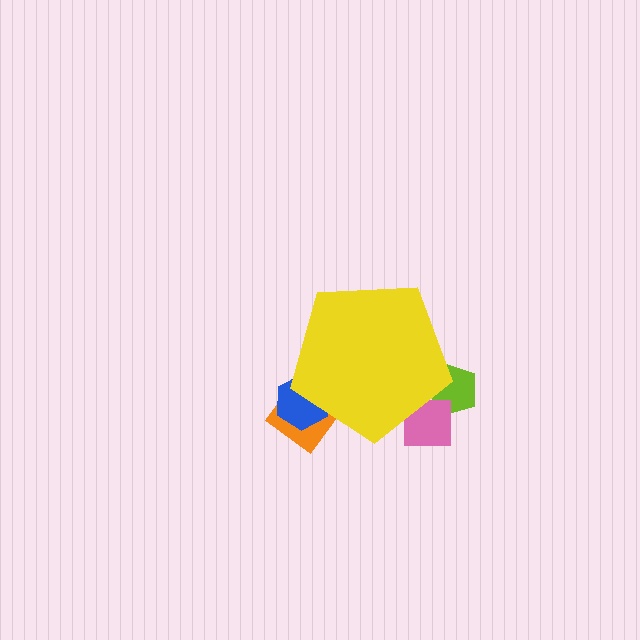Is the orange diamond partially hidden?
Yes, the orange diamond is partially hidden behind the yellow pentagon.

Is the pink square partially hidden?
Yes, the pink square is partially hidden behind the yellow pentagon.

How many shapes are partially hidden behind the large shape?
4 shapes are partially hidden.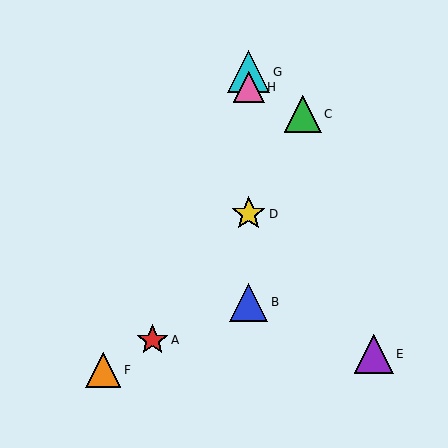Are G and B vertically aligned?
Yes, both are at x≈249.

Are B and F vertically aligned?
No, B is at x≈249 and F is at x≈103.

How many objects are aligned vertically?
4 objects (B, D, G, H) are aligned vertically.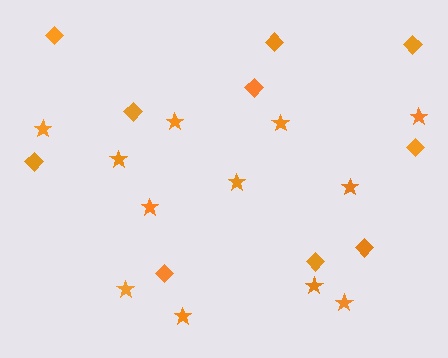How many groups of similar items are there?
There are 2 groups: one group of stars (12) and one group of diamonds (10).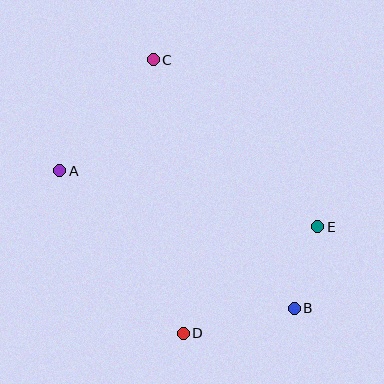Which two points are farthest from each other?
Points B and C are farthest from each other.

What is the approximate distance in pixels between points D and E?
The distance between D and E is approximately 172 pixels.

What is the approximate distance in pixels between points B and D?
The distance between B and D is approximately 114 pixels.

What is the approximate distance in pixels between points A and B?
The distance between A and B is approximately 272 pixels.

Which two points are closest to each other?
Points B and E are closest to each other.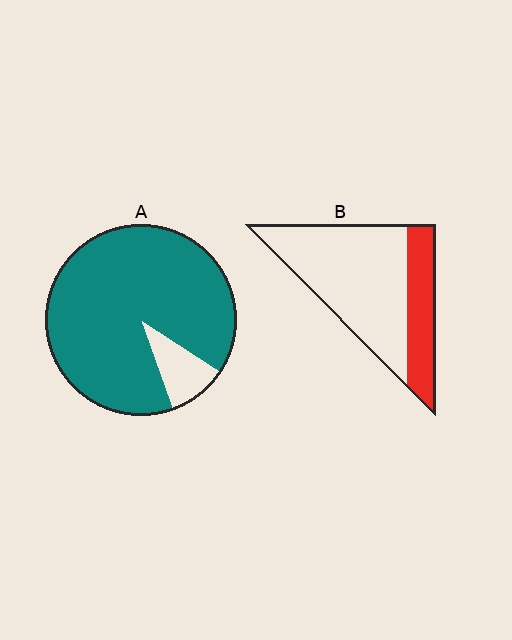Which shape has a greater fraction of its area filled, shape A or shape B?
Shape A.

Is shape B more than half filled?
No.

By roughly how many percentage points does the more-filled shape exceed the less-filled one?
By roughly 60 percentage points (A over B).